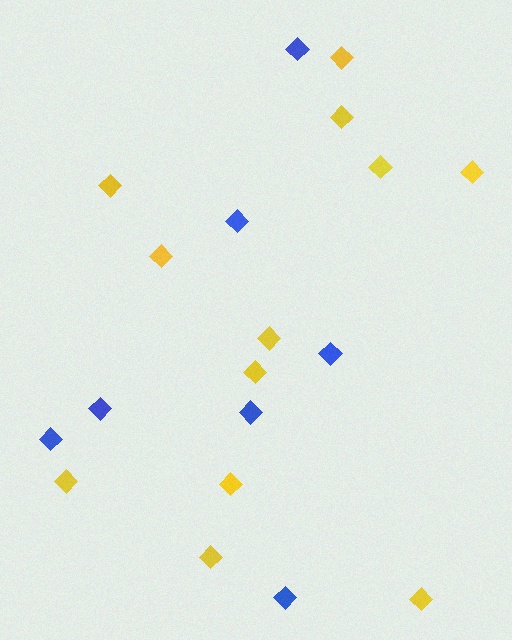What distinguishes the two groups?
There are 2 groups: one group of yellow diamonds (12) and one group of blue diamonds (7).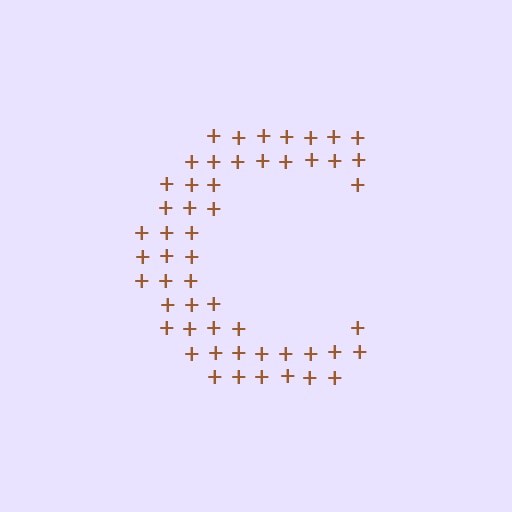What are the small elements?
The small elements are plus signs.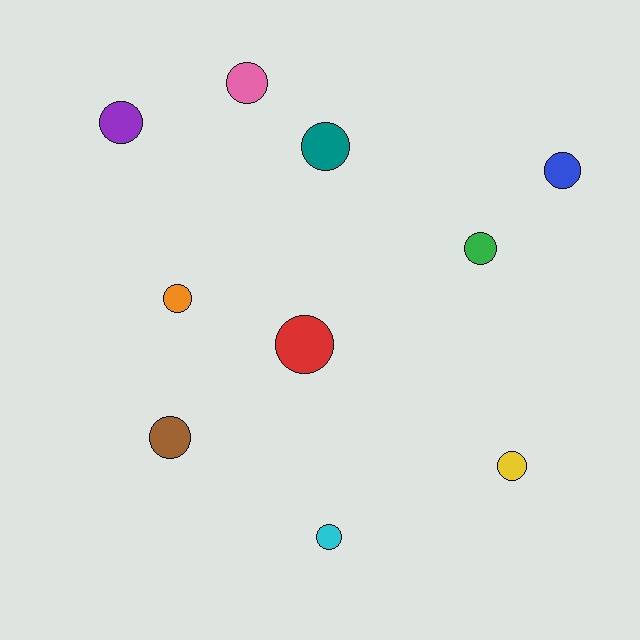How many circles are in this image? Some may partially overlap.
There are 10 circles.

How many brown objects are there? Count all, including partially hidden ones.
There is 1 brown object.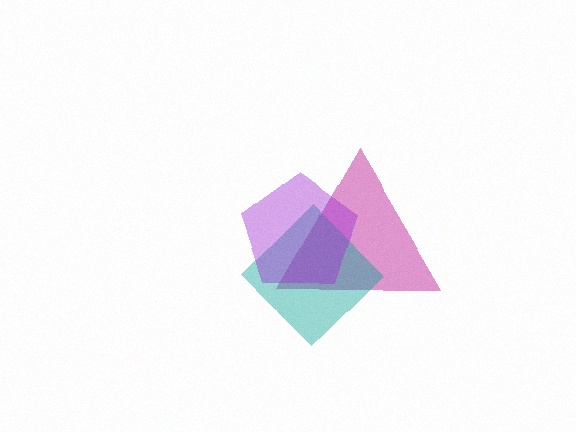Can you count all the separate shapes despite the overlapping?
Yes, there are 3 separate shapes.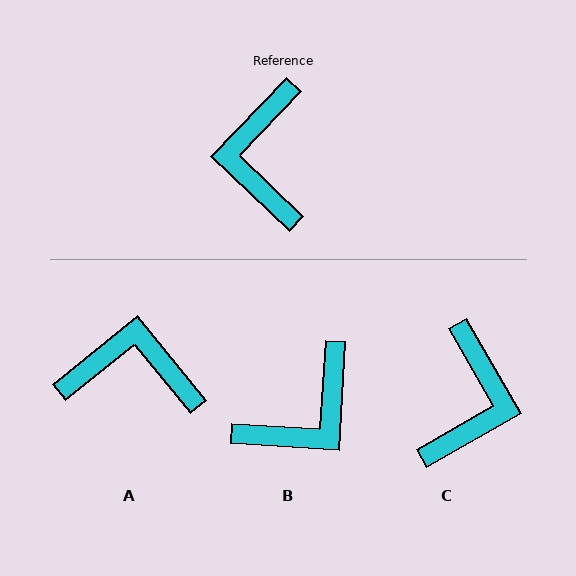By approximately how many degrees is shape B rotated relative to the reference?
Approximately 130 degrees counter-clockwise.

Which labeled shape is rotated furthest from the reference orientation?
C, about 164 degrees away.